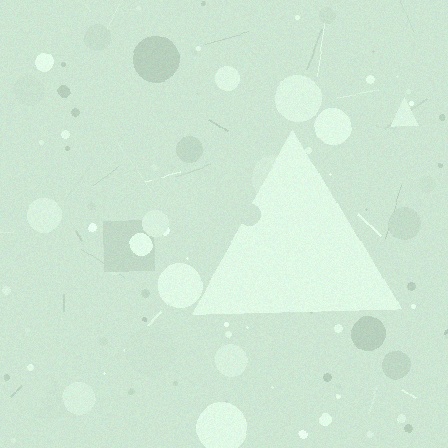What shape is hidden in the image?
A triangle is hidden in the image.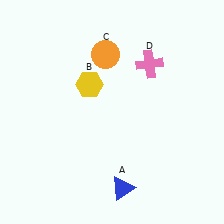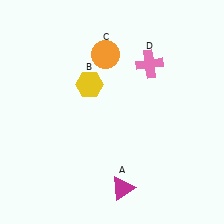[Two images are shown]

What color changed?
The triangle (A) changed from blue in Image 1 to magenta in Image 2.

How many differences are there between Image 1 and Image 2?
There is 1 difference between the two images.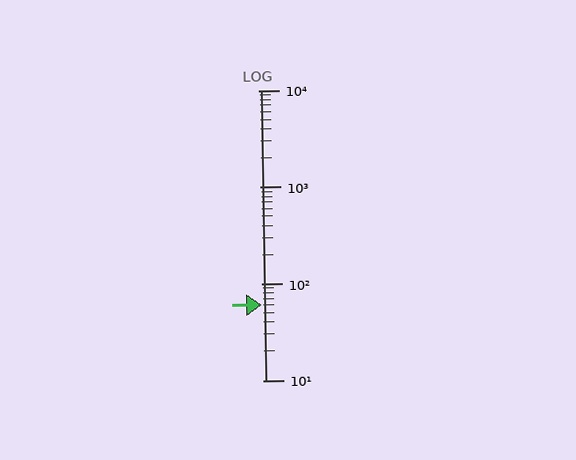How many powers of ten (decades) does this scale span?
The scale spans 3 decades, from 10 to 10000.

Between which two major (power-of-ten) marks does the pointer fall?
The pointer is between 10 and 100.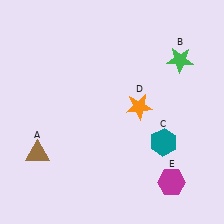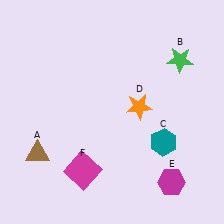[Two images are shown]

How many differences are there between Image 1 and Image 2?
There is 1 difference between the two images.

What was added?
A magenta square (F) was added in Image 2.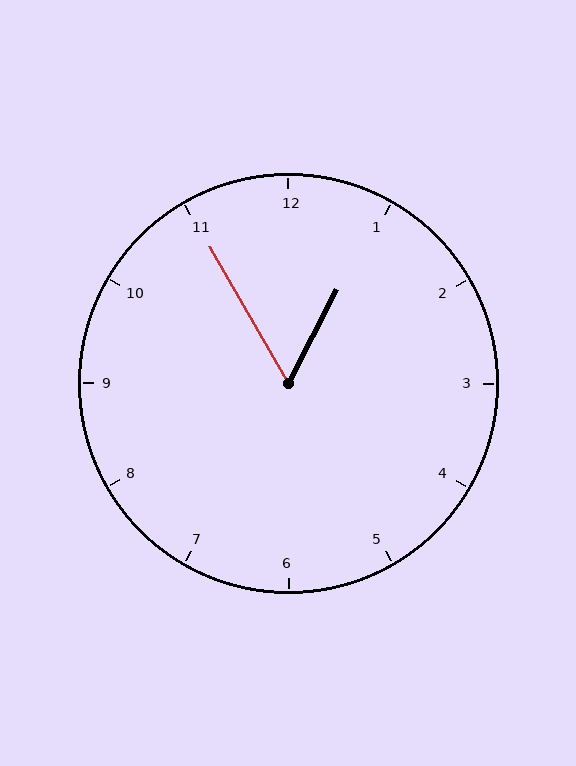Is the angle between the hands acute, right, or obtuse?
It is acute.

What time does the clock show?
12:55.